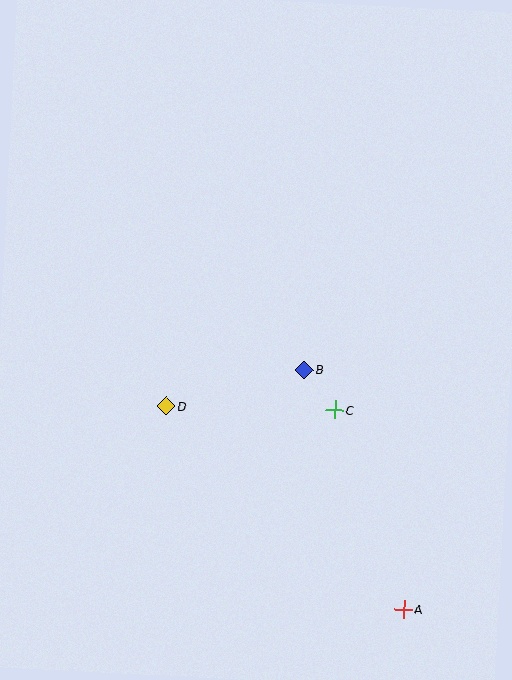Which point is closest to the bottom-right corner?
Point A is closest to the bottom-right corner.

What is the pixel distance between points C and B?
The distance between C and B is 50 pixels.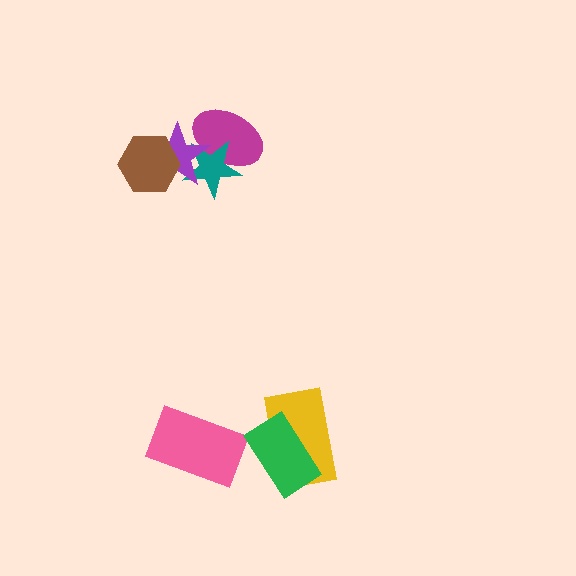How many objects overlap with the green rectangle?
1 object overlaps with the green rectangle.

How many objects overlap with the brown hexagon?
1 object overlaps with the brown hexagon.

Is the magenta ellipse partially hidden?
Yes, it is partially covered by another shape.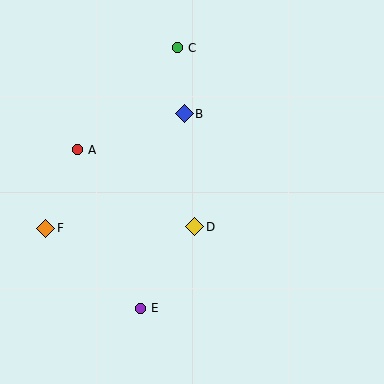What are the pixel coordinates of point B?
Point B is at (184, 114).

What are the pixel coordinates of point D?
Point D is at (195, 227).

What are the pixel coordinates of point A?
Point A is at (77, 150).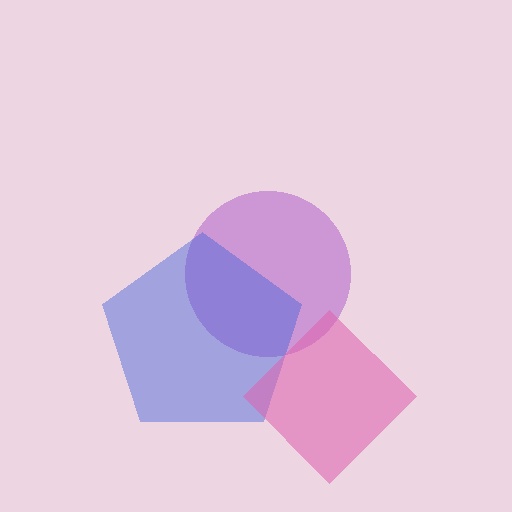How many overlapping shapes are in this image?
There are 3 overlapping shapes in the image.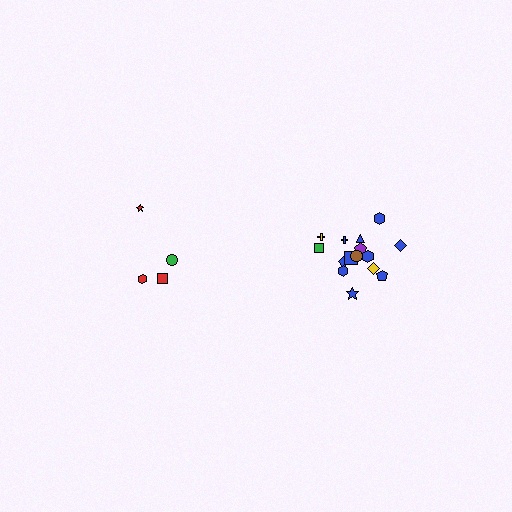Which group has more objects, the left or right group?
The right group.